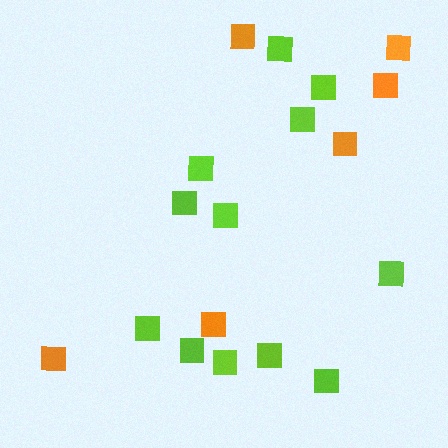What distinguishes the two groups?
There are 2 groups: one group of orange squares (6) and one group of lime squares (12).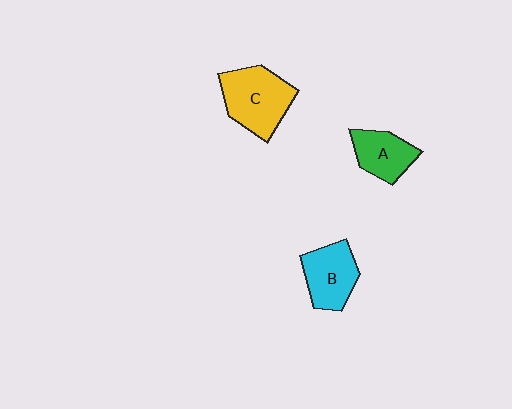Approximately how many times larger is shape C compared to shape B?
Approximately 1.3 times.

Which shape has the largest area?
Shape C (yellow).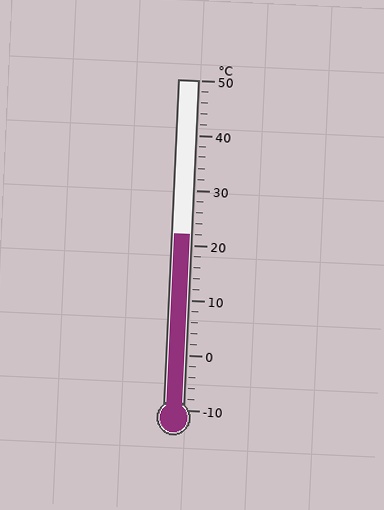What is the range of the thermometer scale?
The thermometer scale ranges from -10°C to 50°C.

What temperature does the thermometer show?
The thermometer shows approximately 22°C.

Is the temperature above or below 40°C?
The temperature is below 40°C.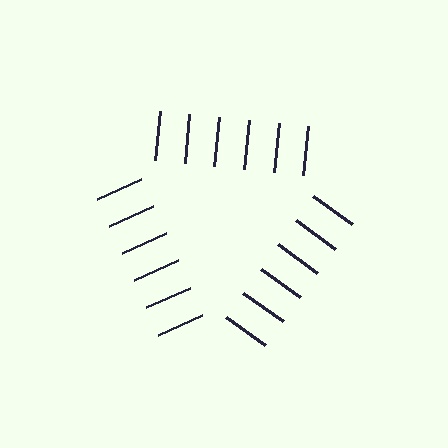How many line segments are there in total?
18 — 6 along each of the 3 edges.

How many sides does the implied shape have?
3 sides — the line-ends trace a triangle.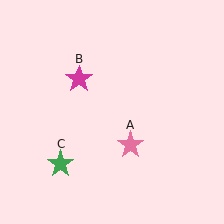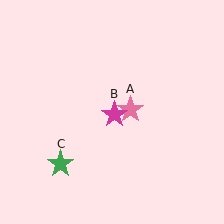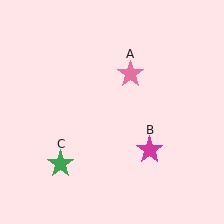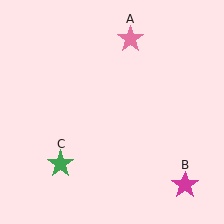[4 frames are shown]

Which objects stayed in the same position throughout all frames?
Green star (object C) remained stationary.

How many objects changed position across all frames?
2 objects changed position: pink star (object A), magenta star (object B).